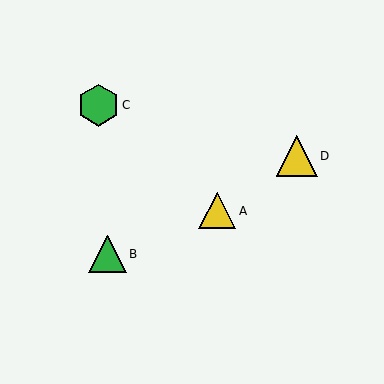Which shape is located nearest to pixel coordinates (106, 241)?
The green triangle (labeled B) at (107, 254) is nearest to that location.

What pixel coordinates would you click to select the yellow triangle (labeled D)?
Click at (297, 156) to select the yellow triangle D.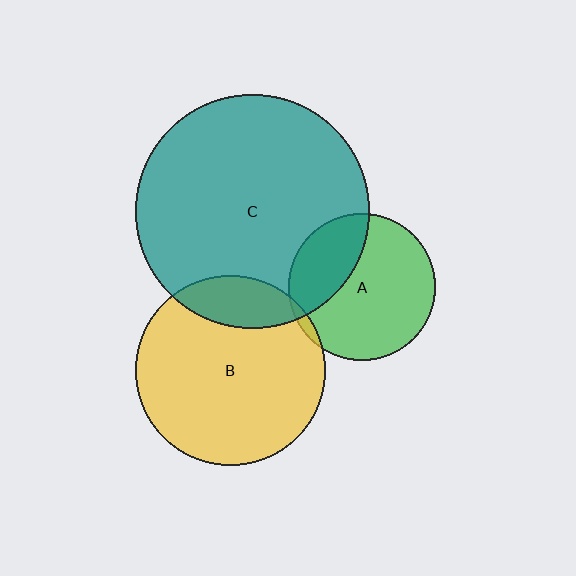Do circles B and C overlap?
Yes.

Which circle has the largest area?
Circle C (teal).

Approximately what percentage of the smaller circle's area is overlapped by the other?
Approximately 15%.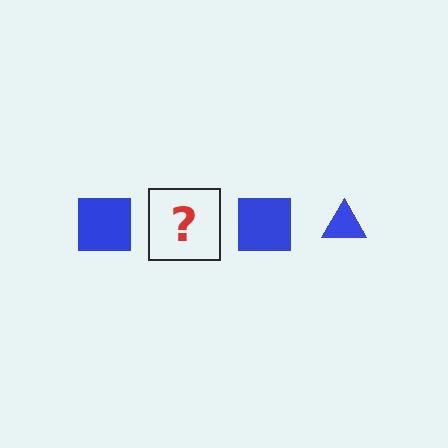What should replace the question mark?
The question mark should be replaced with a blue triangle.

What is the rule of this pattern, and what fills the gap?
The rule is that the pattern cycles through square, triangle shapes in blue. The gap should be filled with a blue triangle.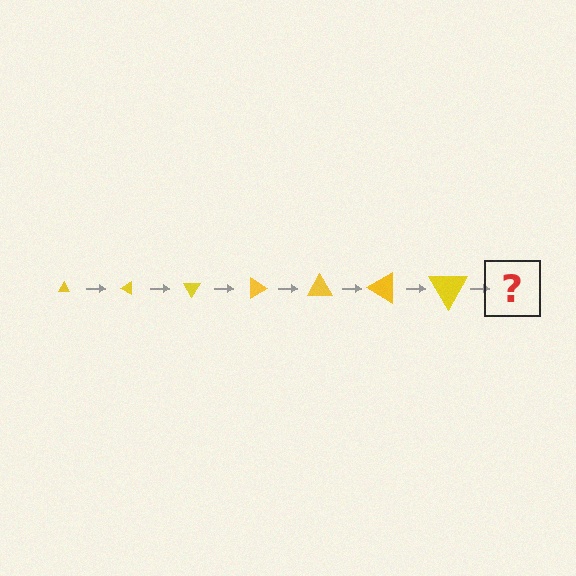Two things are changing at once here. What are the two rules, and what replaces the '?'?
The two rules are that the triangle grows larger each step and it rotates 30 degrees each step. The '?' should be a triangle, larger than the previous one and rotated 210 degrees from the start.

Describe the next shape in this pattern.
It should be a triangle, larger than the previous one and rotated 210 degrees from the start.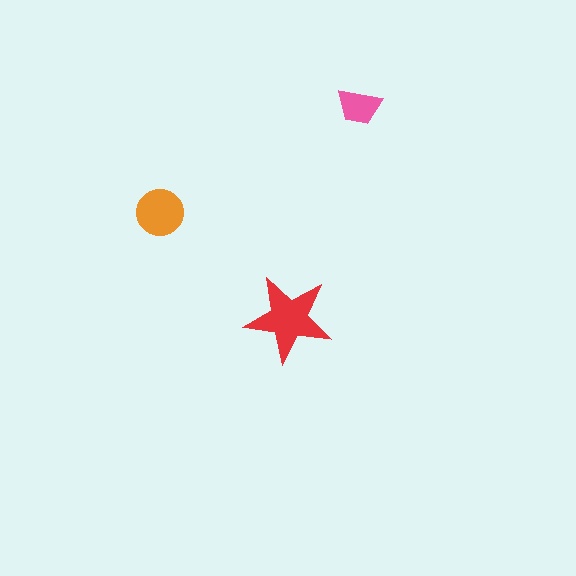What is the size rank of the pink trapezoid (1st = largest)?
3rd.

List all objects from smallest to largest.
The pink trapezoid, the orange circle, the red star.